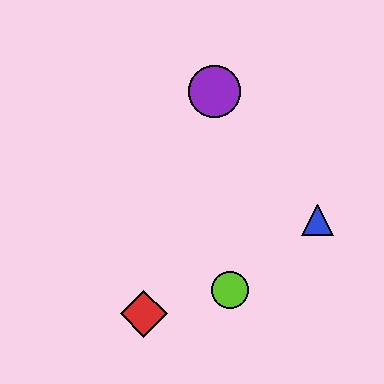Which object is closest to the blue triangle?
The lime circle is closest to the blue triangle.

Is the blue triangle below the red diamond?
No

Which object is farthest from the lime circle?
The purple circle is farthest from the lime circle.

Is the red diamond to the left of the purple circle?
Yes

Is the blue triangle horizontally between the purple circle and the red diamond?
No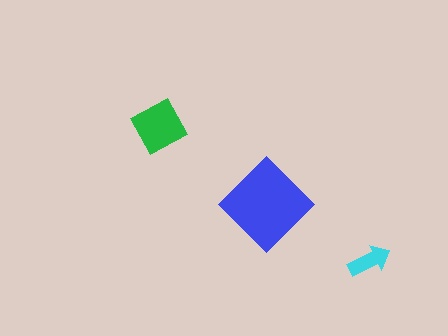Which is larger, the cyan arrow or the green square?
The green square.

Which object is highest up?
The green square is topmost.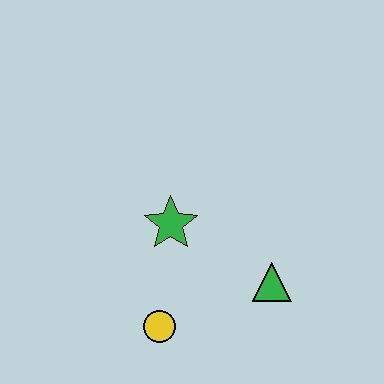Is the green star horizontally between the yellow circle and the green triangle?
Yes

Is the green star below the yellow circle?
No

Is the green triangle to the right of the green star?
Yes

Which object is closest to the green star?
The yellow circle is closest to the green star.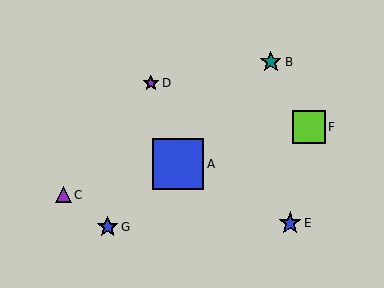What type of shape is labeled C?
Shape C is a purple triangle.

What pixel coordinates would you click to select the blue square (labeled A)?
Click at (178, 164) to select the blue square A.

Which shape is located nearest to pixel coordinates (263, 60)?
The teal star (labeled B) at (271, 62) is nearest to that location.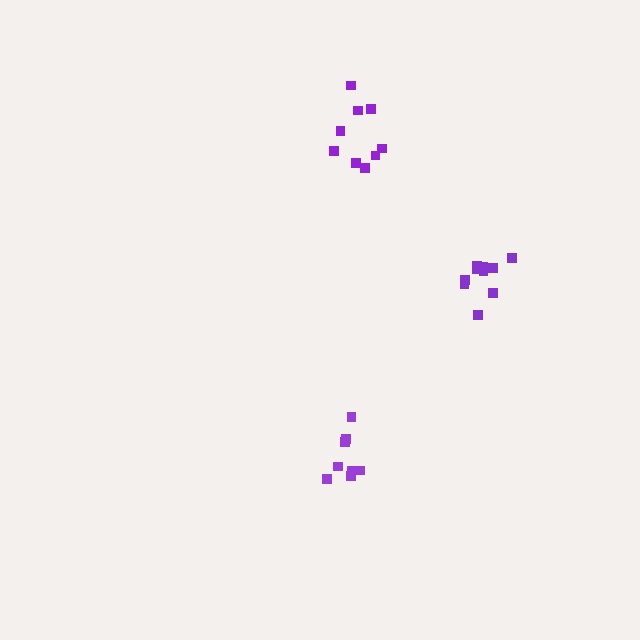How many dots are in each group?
Group 1: 8 dots, Group 2: 9 dots, Group 3: 10 dots (27 total).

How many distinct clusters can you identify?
There are 3 distinct clusters.